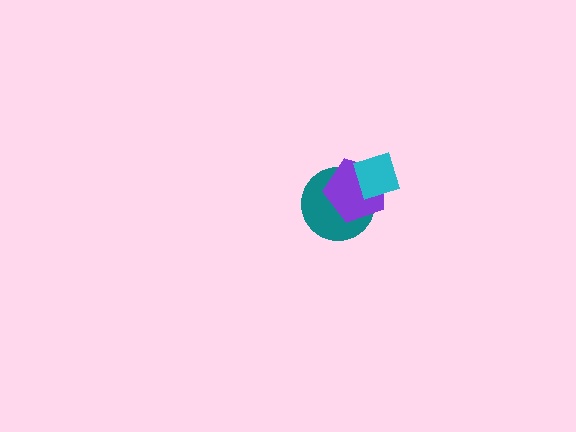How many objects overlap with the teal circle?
2 objects overlap with the teal circle.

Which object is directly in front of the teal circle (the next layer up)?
The purple pentagon is directly in front of the teal circle.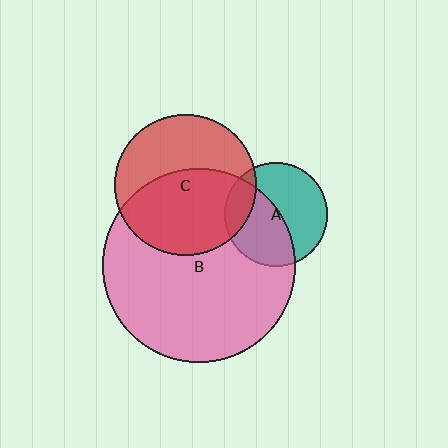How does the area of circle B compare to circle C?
Approximately 1.9 times.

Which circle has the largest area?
Circle B (pink).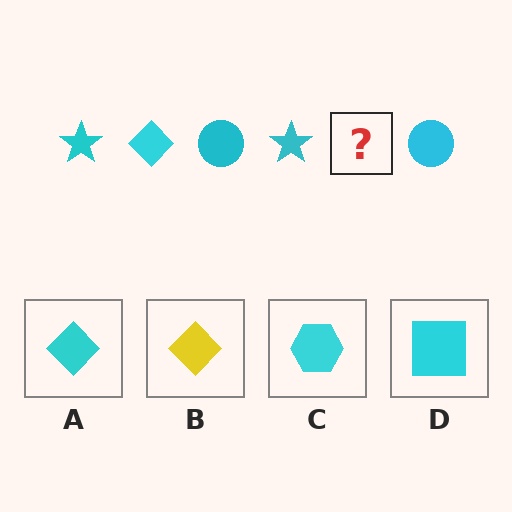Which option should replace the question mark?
Option A.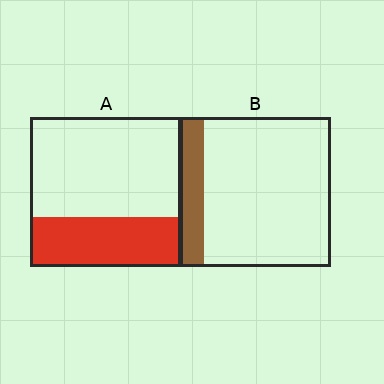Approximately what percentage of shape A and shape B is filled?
A is approximately 35% and B is approximately 15%.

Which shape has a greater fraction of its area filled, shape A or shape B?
Shape A.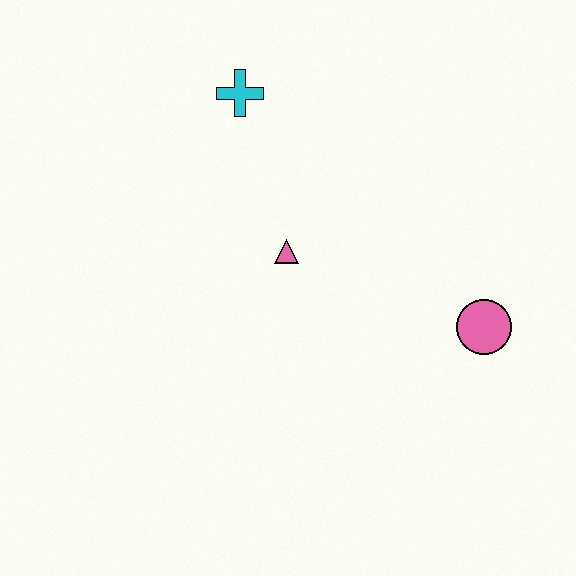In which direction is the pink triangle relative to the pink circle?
The pink triangle is to the left of the pink circle.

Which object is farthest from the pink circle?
The cyan cross is farthest from the pink circle.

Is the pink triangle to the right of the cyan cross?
Yes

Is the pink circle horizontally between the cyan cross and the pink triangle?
No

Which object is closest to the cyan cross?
The pink triangle is closest to the cyan cross.